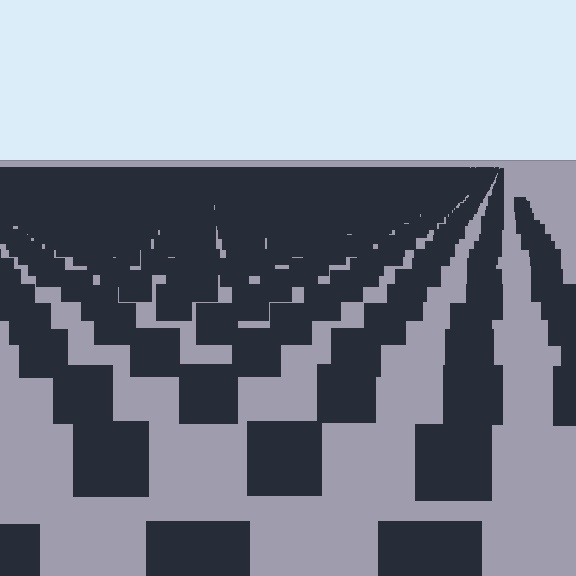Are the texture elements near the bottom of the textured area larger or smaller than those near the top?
Larger. Near the bottom, elements are closer to the viewer and appear at a bigger on-screen size.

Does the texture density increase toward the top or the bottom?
Density increases toward the top.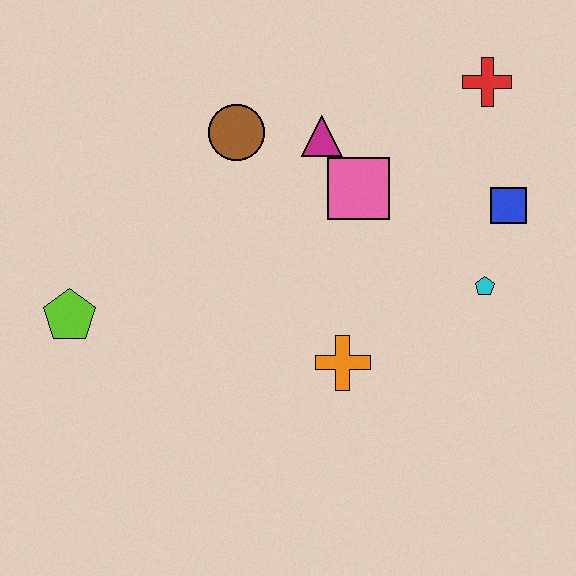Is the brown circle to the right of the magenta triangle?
No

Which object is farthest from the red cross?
The lime pentagon is farthest from the red cross.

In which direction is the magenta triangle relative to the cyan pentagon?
The magenta triangle is to the left of the cyan pentagon.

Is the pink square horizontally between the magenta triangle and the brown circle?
No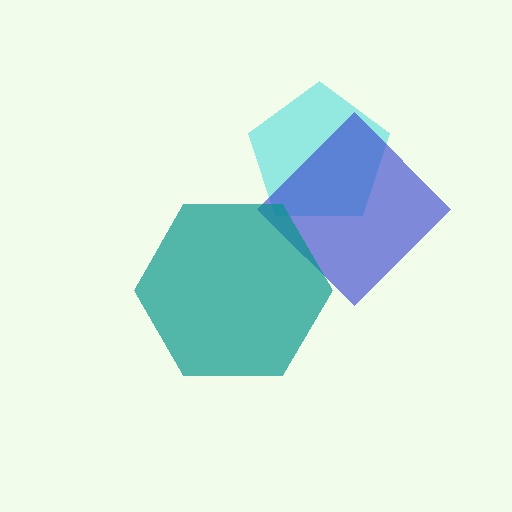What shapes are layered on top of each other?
The layered shapes are: a cyan pentagon, a blue diamond, a teal hexagon.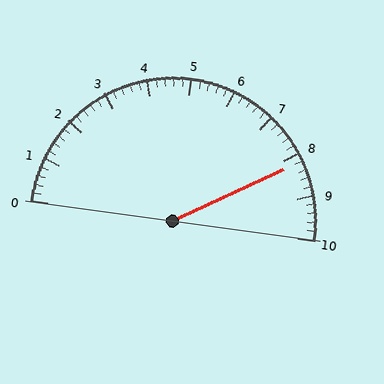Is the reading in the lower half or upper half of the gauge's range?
The reading is in the upper half of the range (0 to 10).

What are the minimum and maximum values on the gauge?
The gauge ranges from 0 to 10.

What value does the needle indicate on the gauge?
The needle indicates approximately 8.2.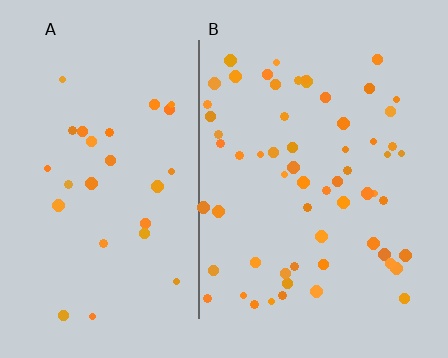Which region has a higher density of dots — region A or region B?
B (the right).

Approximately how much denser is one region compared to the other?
Approximately 2.2× — region B over region A.